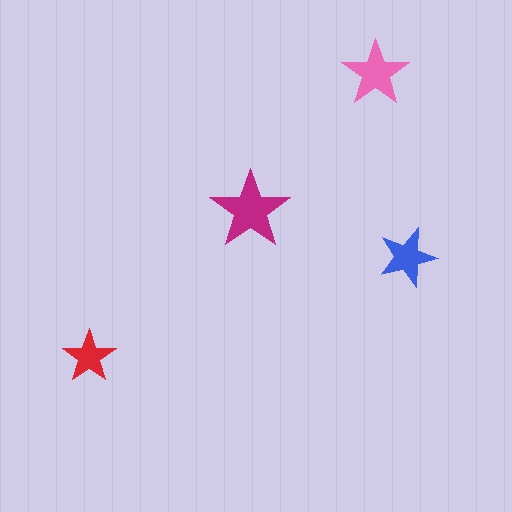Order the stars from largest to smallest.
the magenta one, the pink one, the blue one, the red one.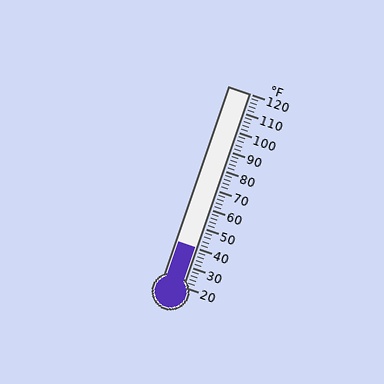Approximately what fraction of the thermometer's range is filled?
The thermometer is filled to approximately 20% of its range.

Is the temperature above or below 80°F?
The temperature is below 80°F.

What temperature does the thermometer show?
The thermometer shows approximately 40°F.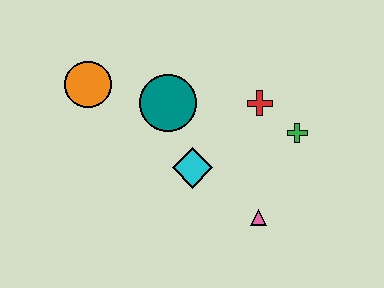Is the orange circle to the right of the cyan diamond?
No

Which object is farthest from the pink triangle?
The orange circle is farthest from the pink triangle.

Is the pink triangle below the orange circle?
Yes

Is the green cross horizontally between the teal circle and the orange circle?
No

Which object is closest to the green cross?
The red cross is closest to the green cross.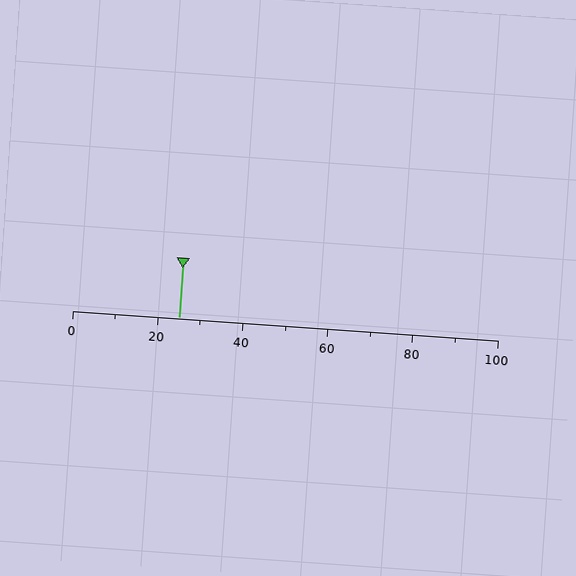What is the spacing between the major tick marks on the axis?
The major ticks are spaced 20 apart.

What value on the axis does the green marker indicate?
The marker indicates approximately 25.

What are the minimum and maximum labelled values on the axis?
The axis runs from 0 to 100.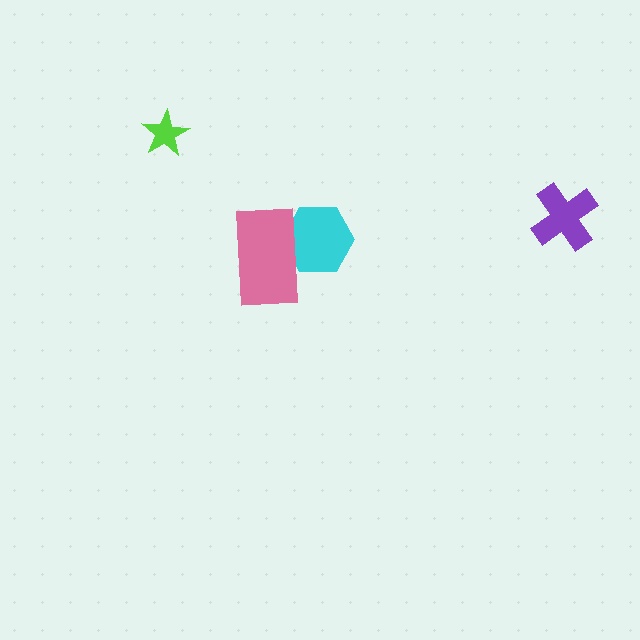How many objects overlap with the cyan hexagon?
1 object overlaps with the cyan hexagon.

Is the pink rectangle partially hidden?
No, no other shape covers it.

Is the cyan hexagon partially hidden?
Yes, it is partially covered by another shape.